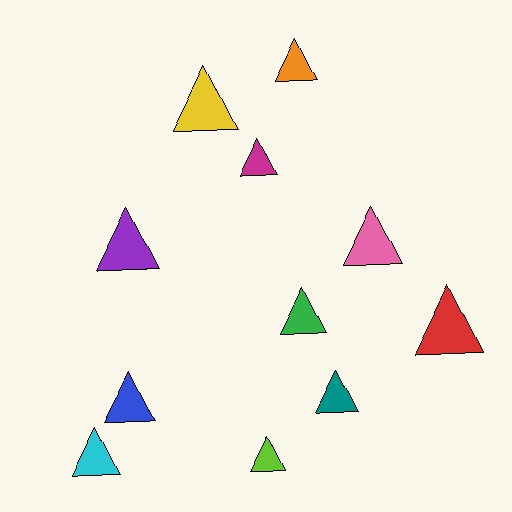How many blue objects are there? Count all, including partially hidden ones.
There is 1 blue object.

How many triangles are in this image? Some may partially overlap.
There are 11 triangles.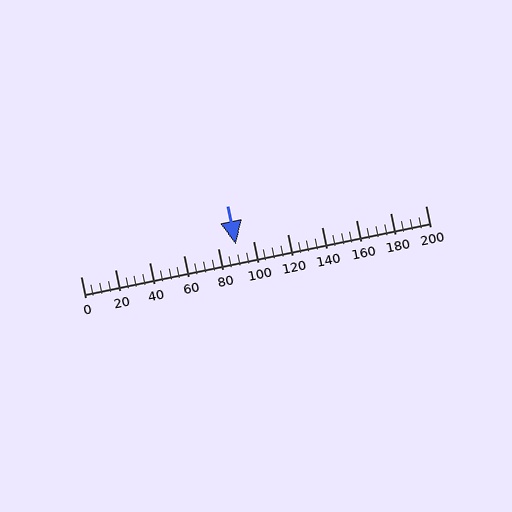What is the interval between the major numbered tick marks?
The major tick marks are spaced 20 units apart.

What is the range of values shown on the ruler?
The ruler shows values from 0 to 200.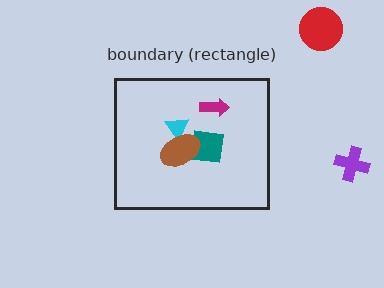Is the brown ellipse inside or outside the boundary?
Inside.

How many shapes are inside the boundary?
4 inside, 2 outside.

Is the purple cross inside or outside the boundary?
Outside.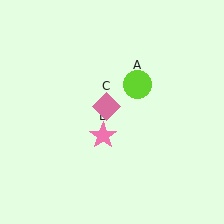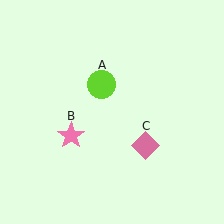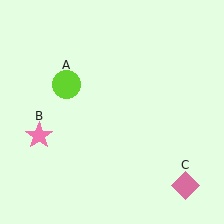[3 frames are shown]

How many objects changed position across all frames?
3 objects changed position: lime circle (object A), pink star (object B), pink diamond (object C).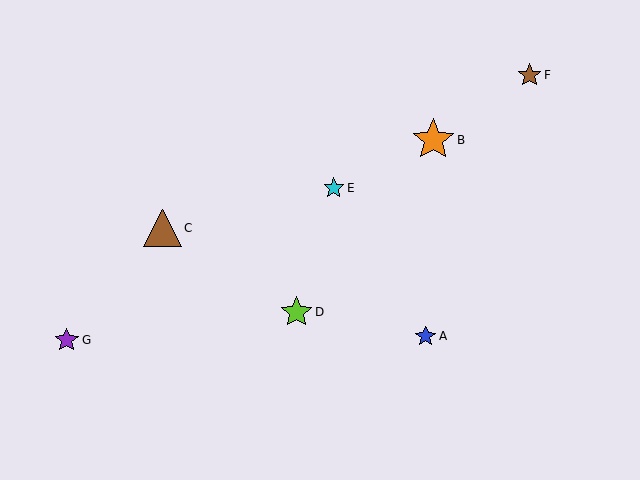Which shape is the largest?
The orange star (labeled B) is the largest.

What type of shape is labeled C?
Shape C is a brown triangle.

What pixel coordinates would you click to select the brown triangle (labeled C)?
Click at (163, 228) to select the brown triangle C.